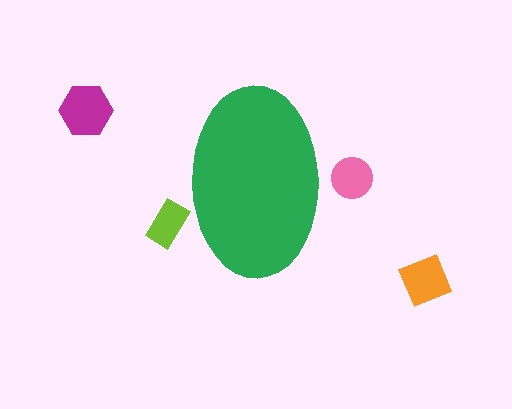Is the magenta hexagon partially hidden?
No, the magenta hexagon is fully visible.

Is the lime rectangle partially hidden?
Yes, the lime rectangle is partially hidden behind the green ellipse.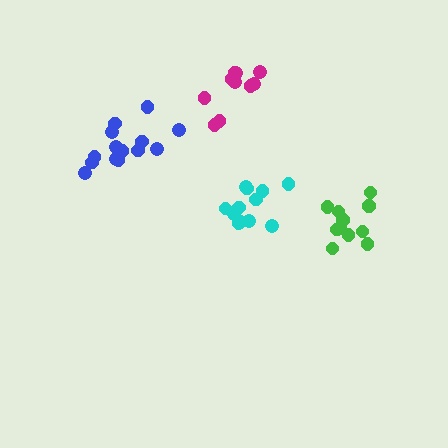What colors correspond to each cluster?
The clusters are colored: cyan, blue, magenta, green.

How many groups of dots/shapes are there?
There are 4 groups.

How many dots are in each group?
Group 1: 12 dots, Group 2: 14 dots, Group 3: 10 dots, Group 4: 13 dots (49 total).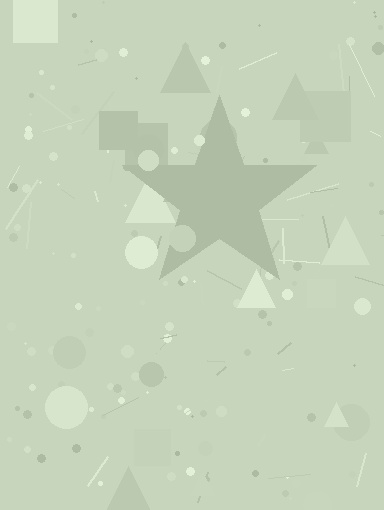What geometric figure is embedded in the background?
A star is embedded in the background.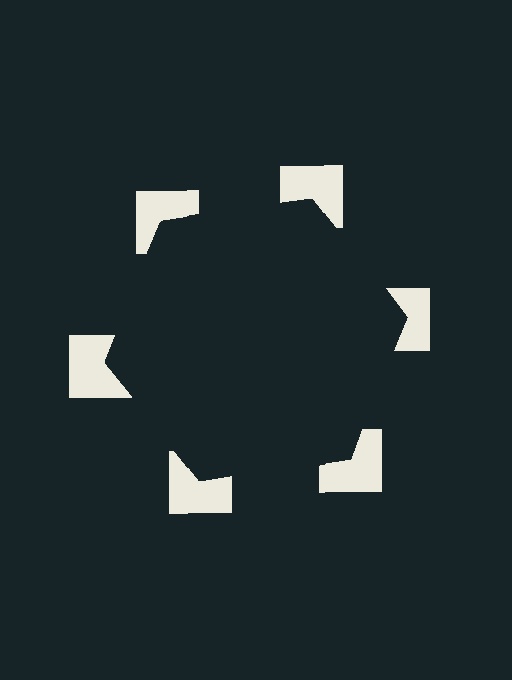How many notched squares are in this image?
There are 6 — one at each vertex of the illusory hexagon.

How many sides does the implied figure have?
6 sides.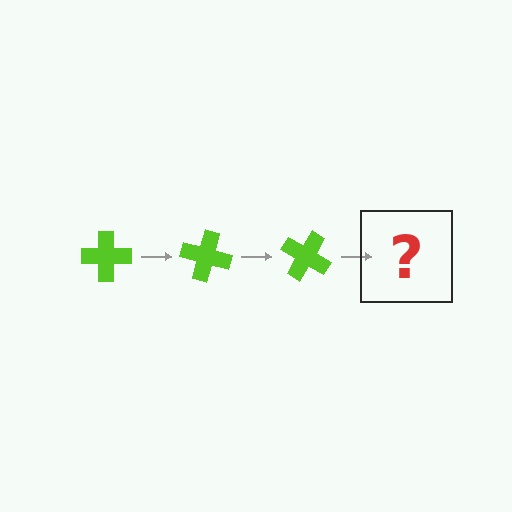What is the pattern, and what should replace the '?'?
The pattern is that the cross rotates 15 degrees each step. The '?' should be a lime cross rotated 45 degrees.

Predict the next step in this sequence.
The next step is a lime cross rotated 45 degrees.